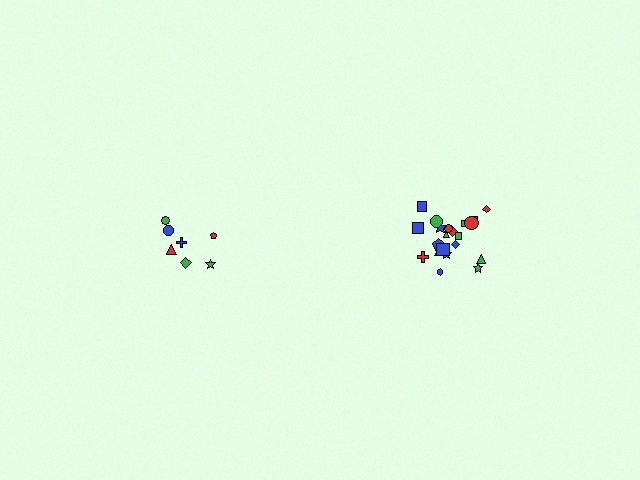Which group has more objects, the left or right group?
The right group.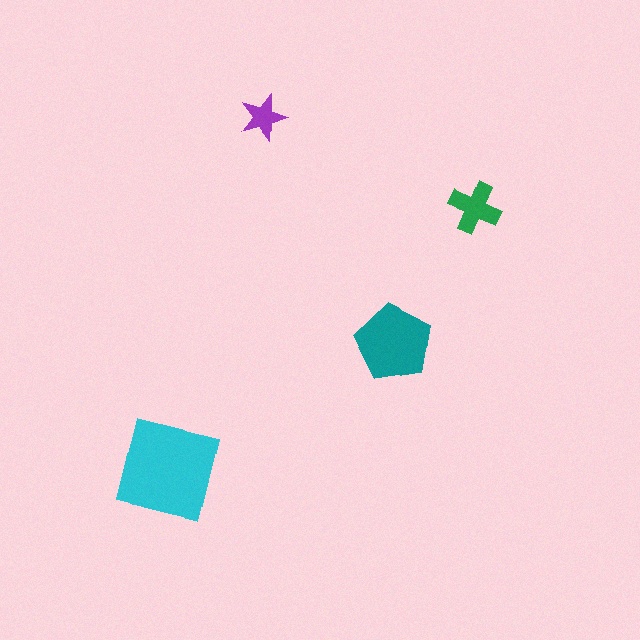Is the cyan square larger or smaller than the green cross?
Larger.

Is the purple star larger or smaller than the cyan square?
Smaller.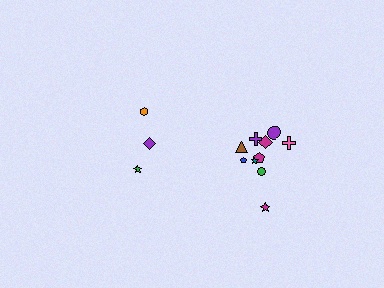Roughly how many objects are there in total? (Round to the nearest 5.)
Roughly 15 objects in total.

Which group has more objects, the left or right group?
The right group.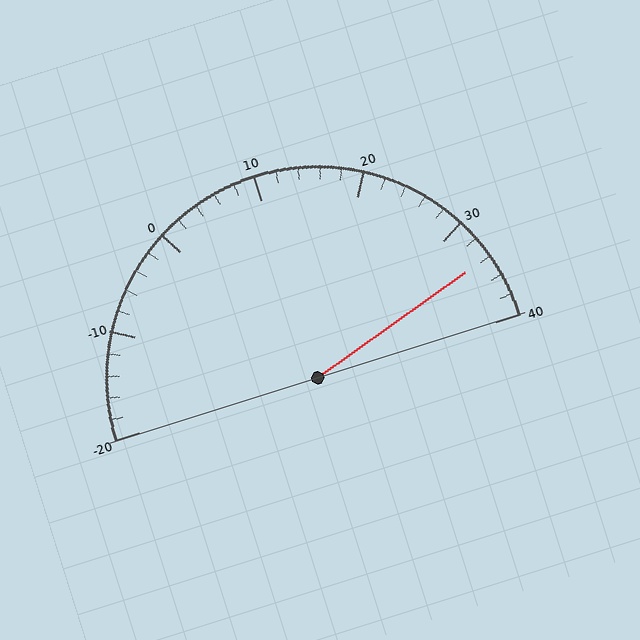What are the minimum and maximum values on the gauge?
The gauge ranges from -20 to 40.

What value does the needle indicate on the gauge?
The needle indicates approximately 34.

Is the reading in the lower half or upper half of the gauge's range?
The reading is in the upper half of the range (-20 to 40).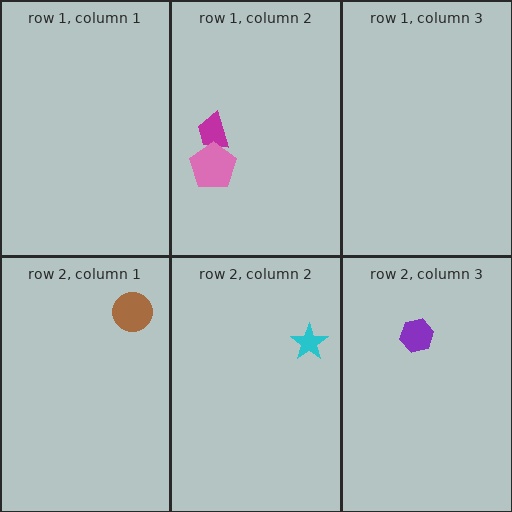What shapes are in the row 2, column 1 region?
The brown circle.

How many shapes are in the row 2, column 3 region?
1.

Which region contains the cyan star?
The row 2, column 2 region.